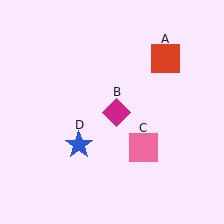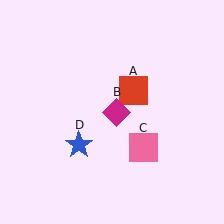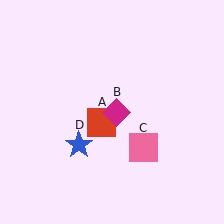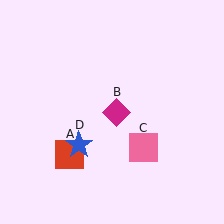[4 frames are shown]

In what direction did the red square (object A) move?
The red square (object A) moved down and to the left.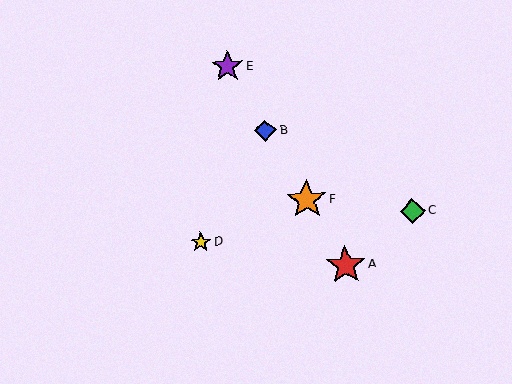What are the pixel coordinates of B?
Object B is at (265, 130).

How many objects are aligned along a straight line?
4 objects (A, B, E, F) are aligned along a straight line.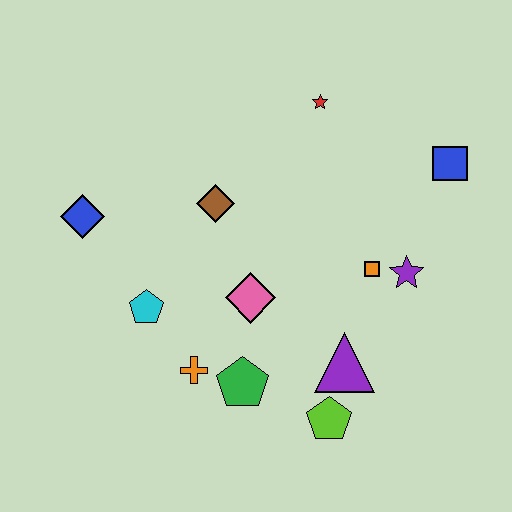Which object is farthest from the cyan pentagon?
The blue square is farthest from the cyan pentagon.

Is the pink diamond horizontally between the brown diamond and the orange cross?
No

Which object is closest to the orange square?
The purple star is closest to the orange square.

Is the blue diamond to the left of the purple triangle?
Yes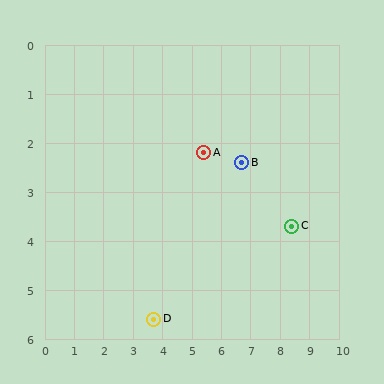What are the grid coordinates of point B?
Point B is at approximately (6.7, 2.4).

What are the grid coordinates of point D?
Point D is at approximately (3.7, 5.6).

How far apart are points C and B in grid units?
Points C and B are about 2.1 grid units apart.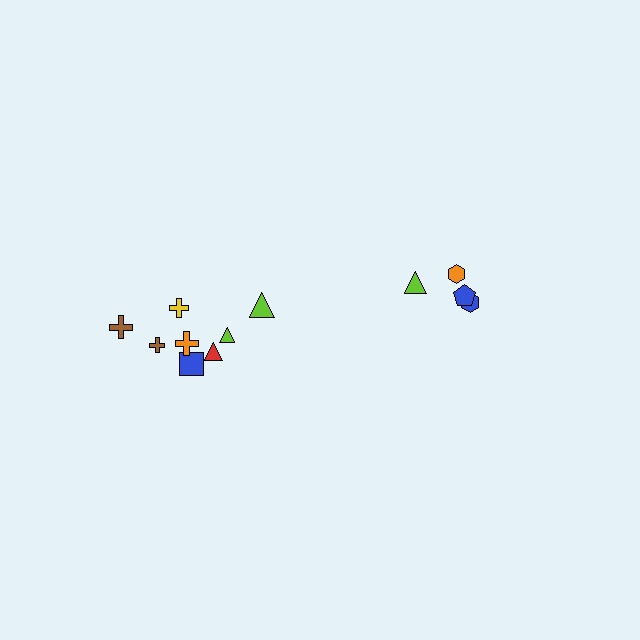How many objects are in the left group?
There are 8 objects.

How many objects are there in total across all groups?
There are 12 objects.